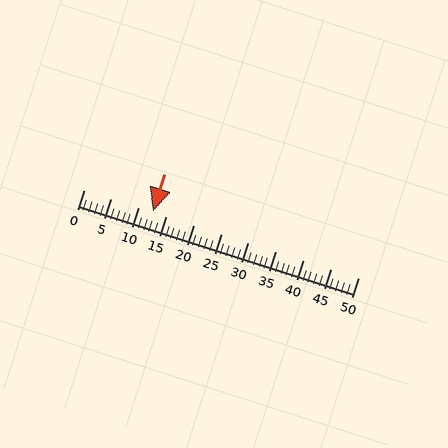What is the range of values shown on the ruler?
The ruler shows values from 0 to 50.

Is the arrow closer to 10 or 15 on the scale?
The arrow is closer to 15.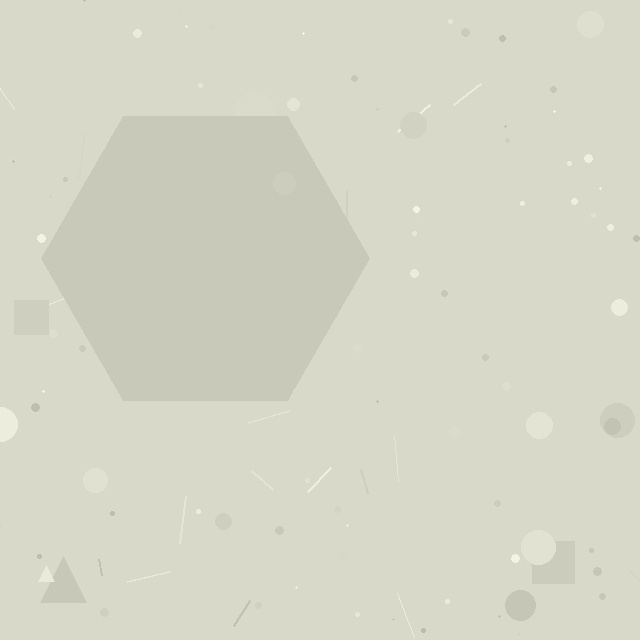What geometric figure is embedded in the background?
A hexagon is embedded in the background.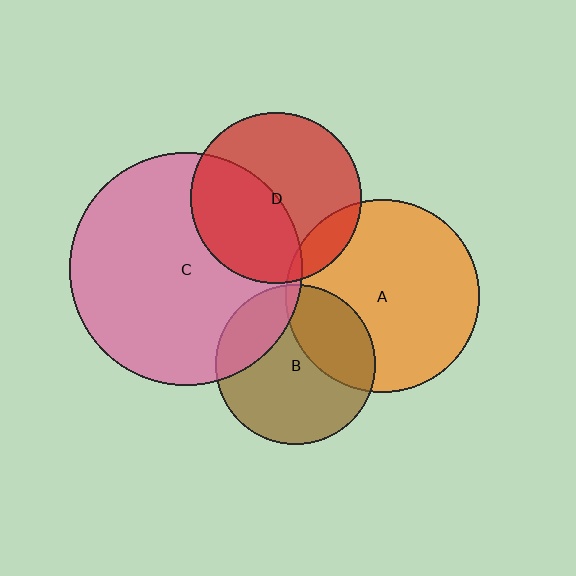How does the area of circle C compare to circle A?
Approximately 1.5 times.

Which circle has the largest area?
Circle C (pink).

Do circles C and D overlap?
Yes.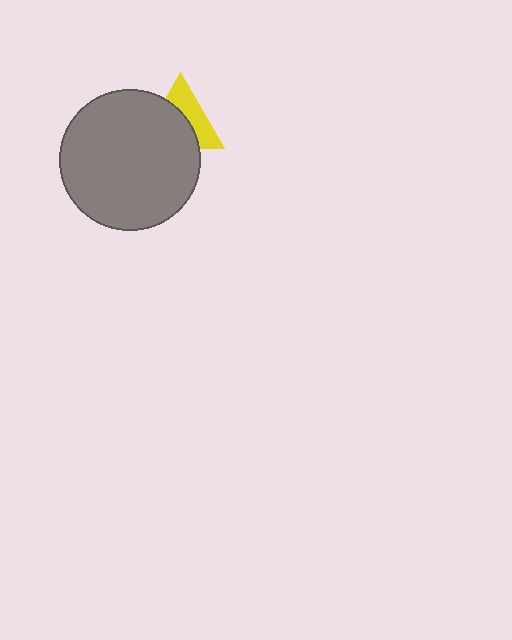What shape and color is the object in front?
The object in front is a gray circle.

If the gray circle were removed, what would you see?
You would see the complete yellow triangle.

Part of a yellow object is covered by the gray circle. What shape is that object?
It is a triangle.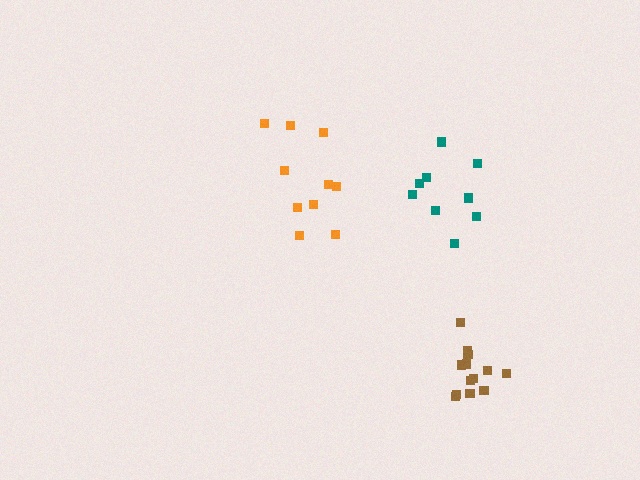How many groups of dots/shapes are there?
There are 3 groups.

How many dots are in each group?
Group 1: 10 dots, Group 2: 13 dots, Group 3: 9 dots (32 total).